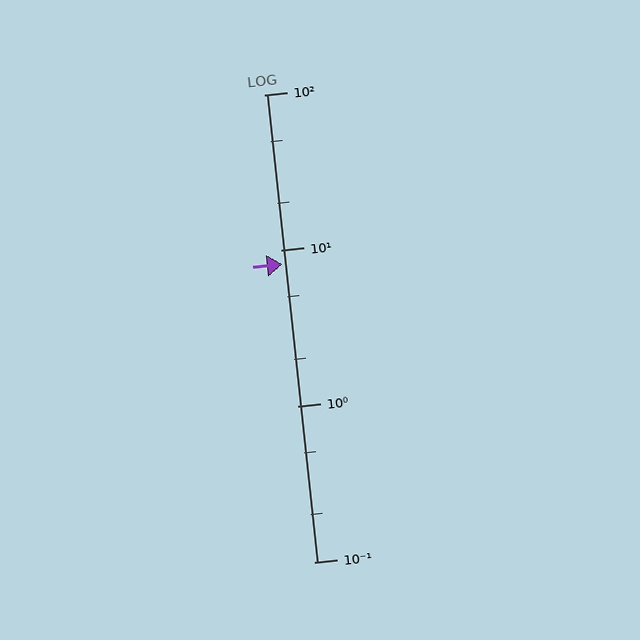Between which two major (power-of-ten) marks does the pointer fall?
The pointer is between 1 and 10.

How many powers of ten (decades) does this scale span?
The scale spans 3 decades, from 0.1 to 100.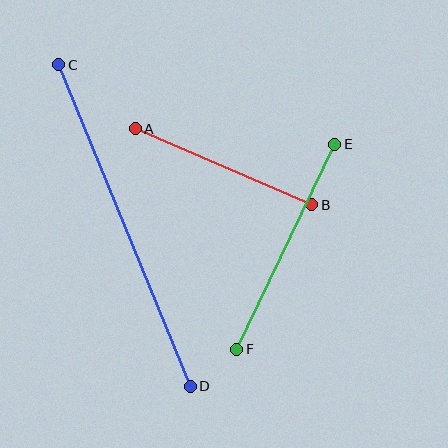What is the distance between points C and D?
The distance is approximately 347 pixels.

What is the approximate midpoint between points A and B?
The midpoint is at approximately (223, 167) pixels.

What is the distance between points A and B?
The distance is approximately 192 pixels.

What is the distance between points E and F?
The distance is approximately 227 pixels.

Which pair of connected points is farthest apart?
Points C and D are farthest apart.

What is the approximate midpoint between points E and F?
The midpoint is at approximately (286, 247) pixels.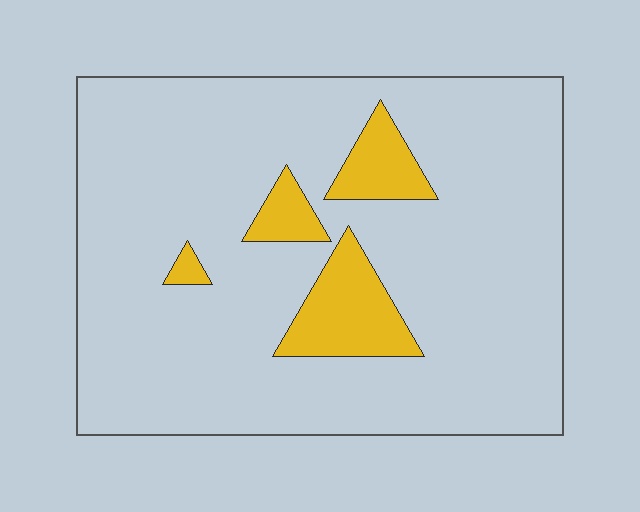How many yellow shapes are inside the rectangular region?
4.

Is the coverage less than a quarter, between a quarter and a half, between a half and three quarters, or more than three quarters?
Less than a quarter.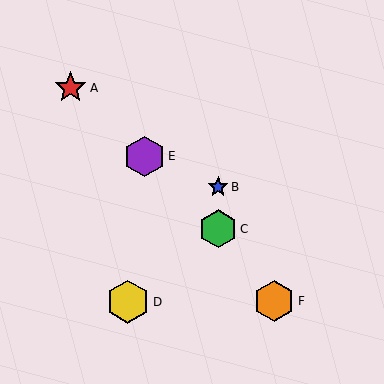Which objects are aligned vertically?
Objects B, C are aligned vertically.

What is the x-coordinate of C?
Object C is at x≈218.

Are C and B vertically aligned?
Yes, both are at x≈218.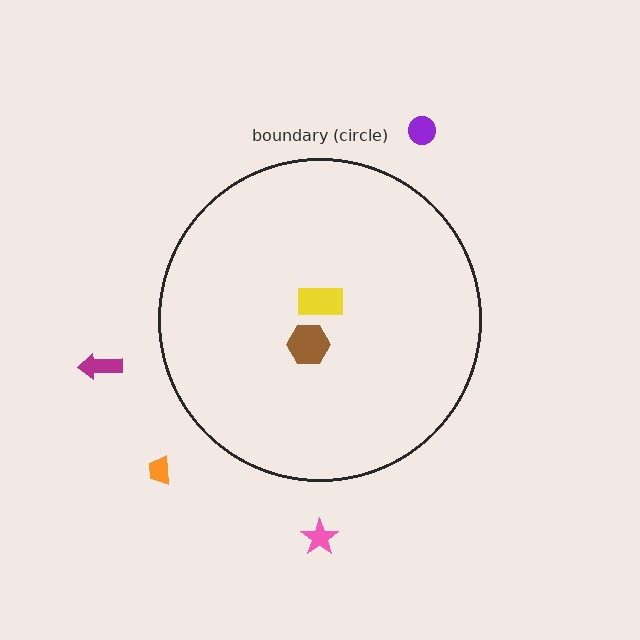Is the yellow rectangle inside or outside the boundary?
Inside.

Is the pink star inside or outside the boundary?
Outside.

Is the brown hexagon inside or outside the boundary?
Inside.